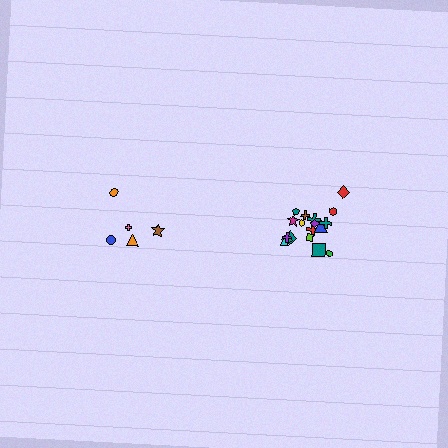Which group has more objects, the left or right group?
The right group.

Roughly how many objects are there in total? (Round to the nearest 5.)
Roughly 25 objects in total.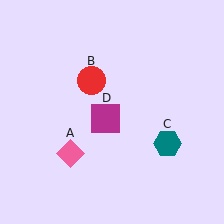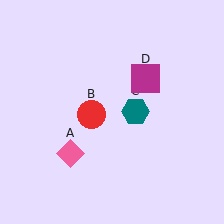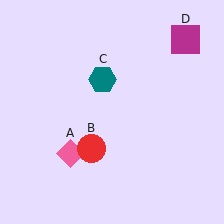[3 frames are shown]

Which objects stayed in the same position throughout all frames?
Pink diamond (object A) remained stationary.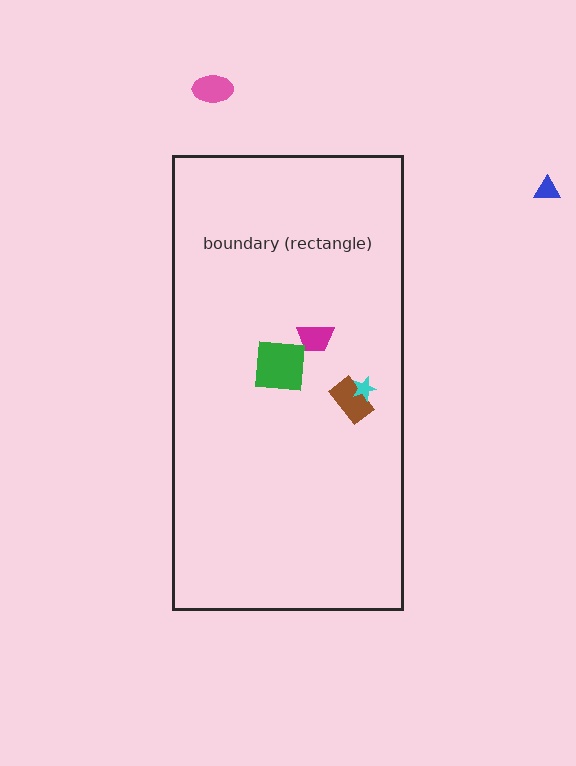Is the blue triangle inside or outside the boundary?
Outside.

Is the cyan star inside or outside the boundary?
Inside.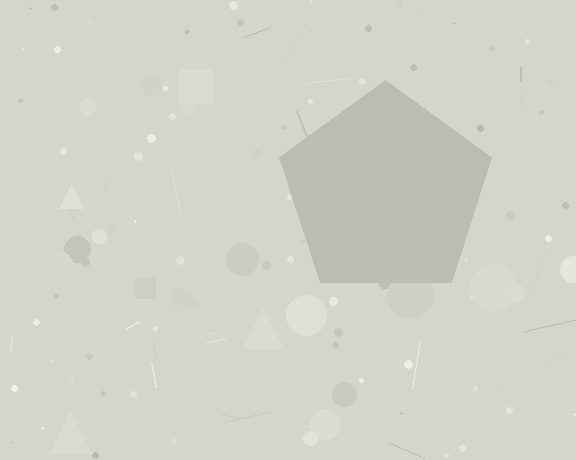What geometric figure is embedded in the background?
A pentagon is embedded in the background.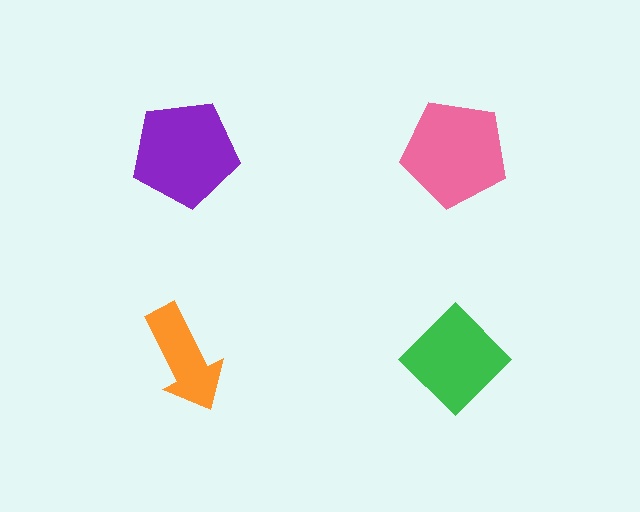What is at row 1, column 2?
A pink pentagon.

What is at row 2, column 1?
An orange arrow.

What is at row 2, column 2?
A green diamond.